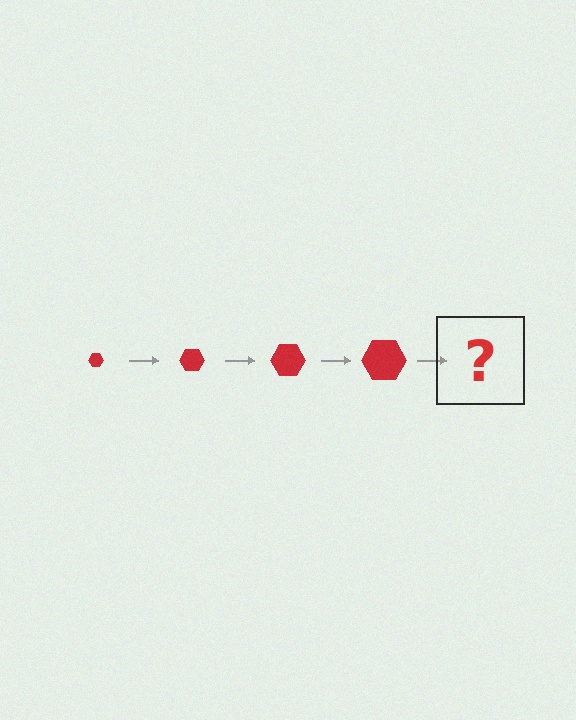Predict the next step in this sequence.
The next step is a red hexagon, larger than the previous one.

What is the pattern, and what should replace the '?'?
The pattern is that the hexagon gets progressively larger each step. The '?' should be a red hexagon, larger than the previous one.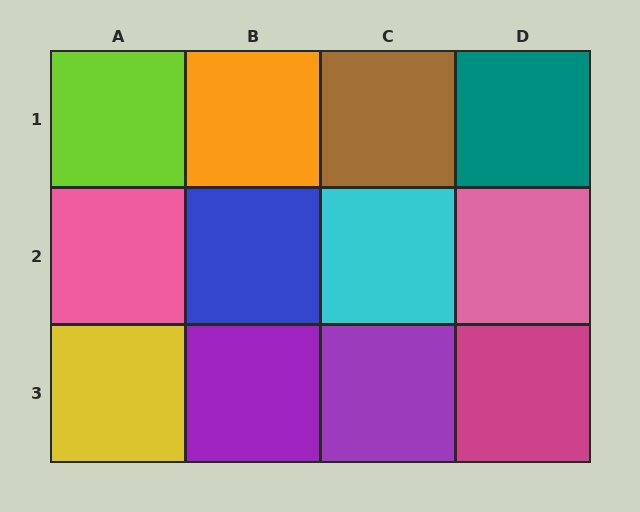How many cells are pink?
2 cells are pink.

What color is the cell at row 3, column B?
Purple.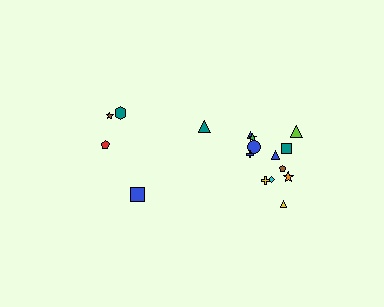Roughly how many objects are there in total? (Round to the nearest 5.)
Roughly 15 objects in total.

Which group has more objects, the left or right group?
The right group.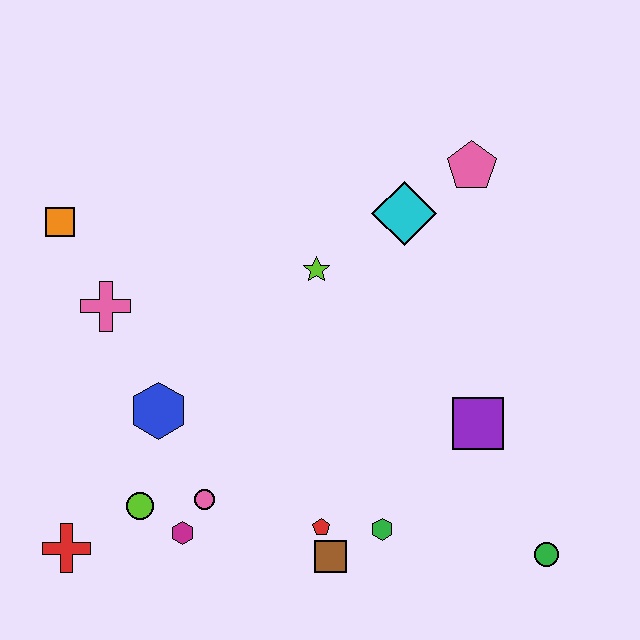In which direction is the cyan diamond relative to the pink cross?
The cyan diamond is to the right of the pink cross.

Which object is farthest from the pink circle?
The pink pentagon is farthest from the pink circle.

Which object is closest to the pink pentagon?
The cyan diamond is closest to the pink pentagon.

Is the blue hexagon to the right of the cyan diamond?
No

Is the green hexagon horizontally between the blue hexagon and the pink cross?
No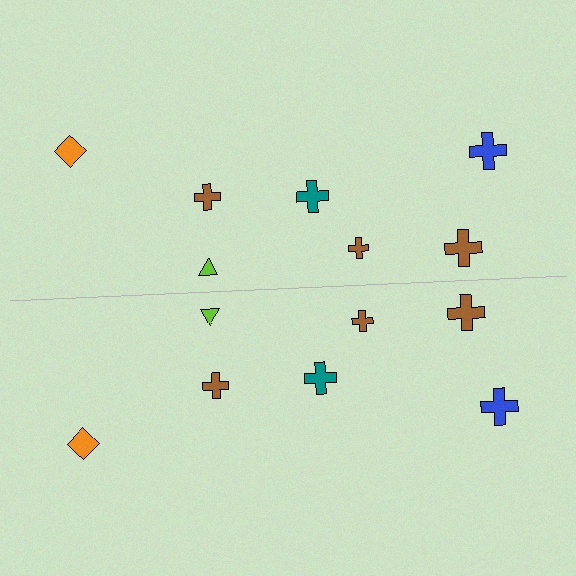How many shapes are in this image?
There are 14 shapes in this image.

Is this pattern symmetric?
Yes, this pattern has bilateral (reflection) symmetry.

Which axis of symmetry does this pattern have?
The pattern has a horizontal axis of symmetry running through the center of the image.